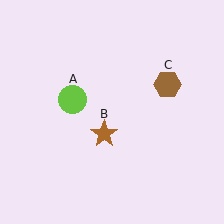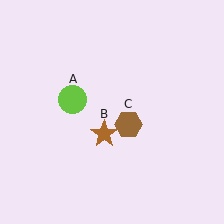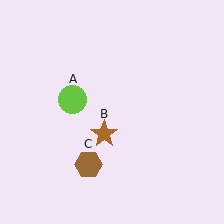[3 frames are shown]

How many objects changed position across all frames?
1 object changed position: brown hexagon (object C).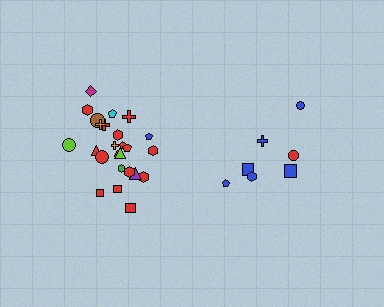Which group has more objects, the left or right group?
The left group.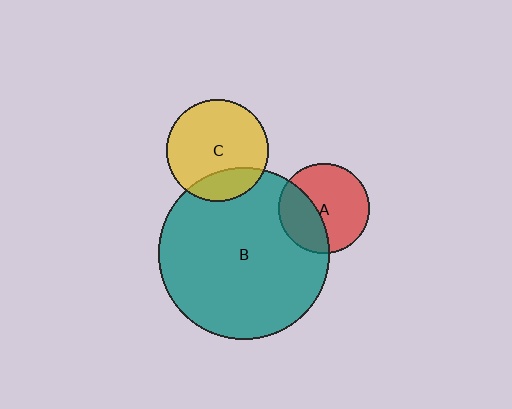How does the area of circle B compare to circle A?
Approximately 3.6 times.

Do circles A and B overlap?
Yes.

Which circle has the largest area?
Circle B (teal).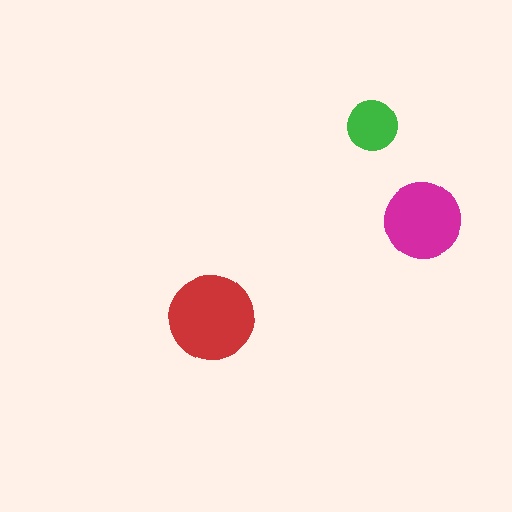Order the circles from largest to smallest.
the red one, the magenta one, the green one.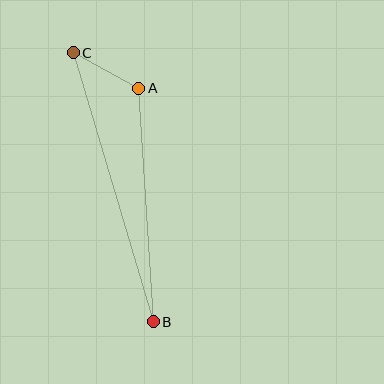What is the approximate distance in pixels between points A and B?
The distance between A and B is approximately 234 pixels.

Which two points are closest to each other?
Points A and C are closest to each other.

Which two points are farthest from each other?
Points B and C are farthest from each other.